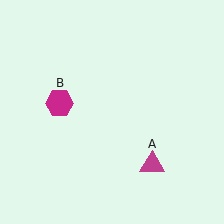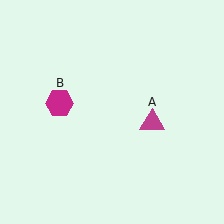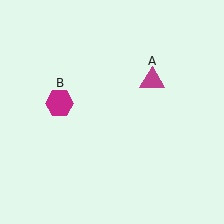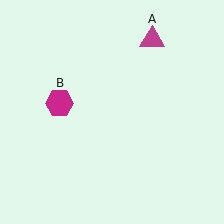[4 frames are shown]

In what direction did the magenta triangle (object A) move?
The magenta triangle (object A) moved up.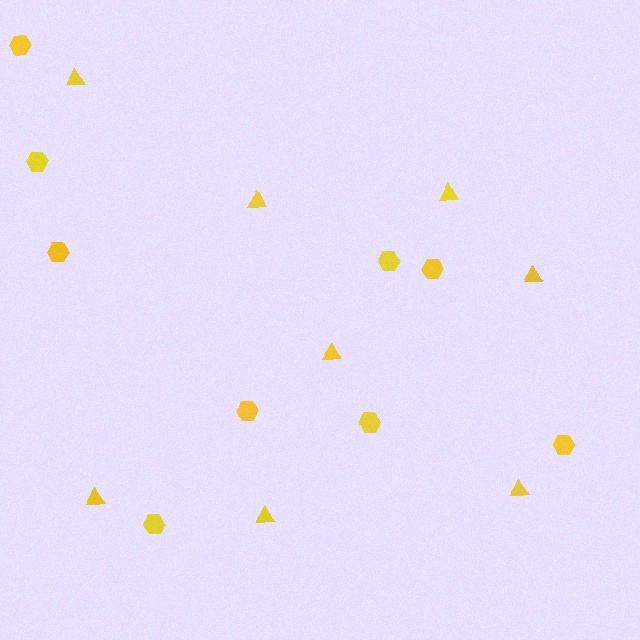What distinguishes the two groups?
There are 2 groups: one group of triangles (8) and one group of hexagons (9).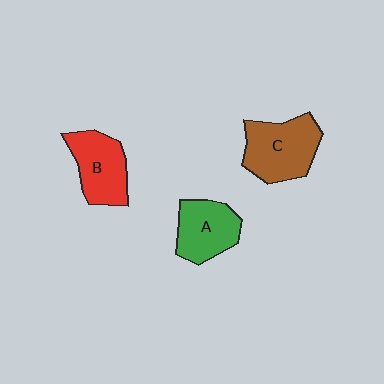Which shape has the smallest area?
Shape A (green).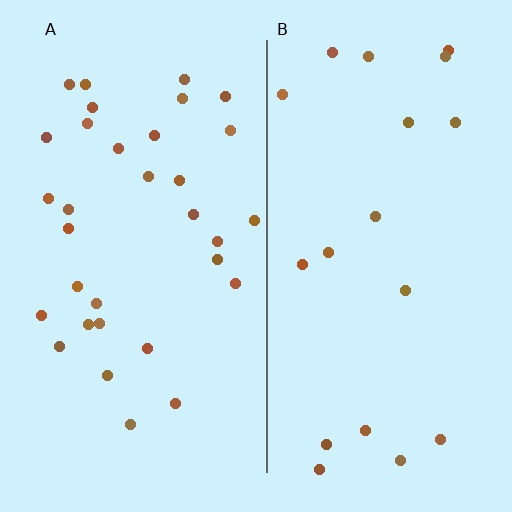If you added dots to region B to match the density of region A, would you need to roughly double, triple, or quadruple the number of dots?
Approximately double.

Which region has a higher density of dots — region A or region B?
A (the left).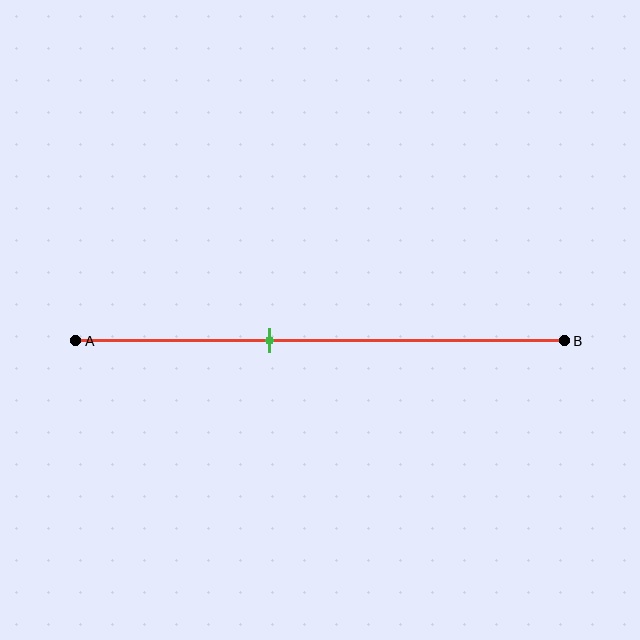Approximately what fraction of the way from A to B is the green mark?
The green mark is approximately 40% of the way from A to B.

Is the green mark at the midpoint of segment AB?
No, the mark is at about 40% from A, not at the 50% midpoint.